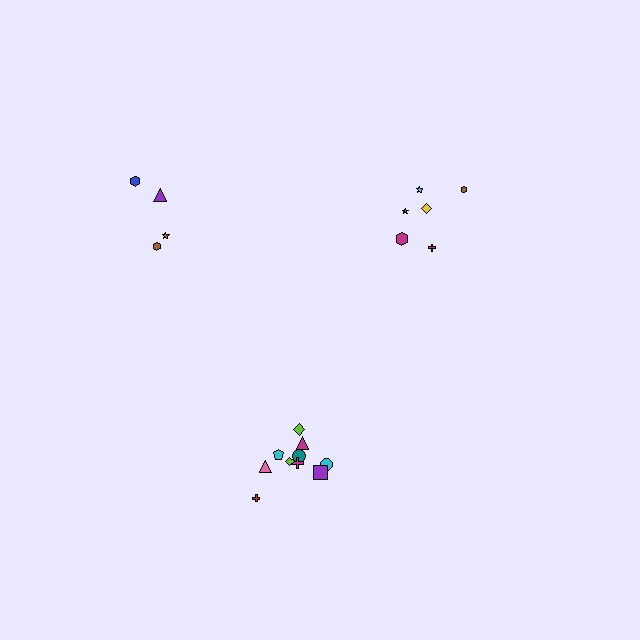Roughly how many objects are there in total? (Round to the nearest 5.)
Roughly 20 objects in total.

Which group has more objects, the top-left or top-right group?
The top-right group.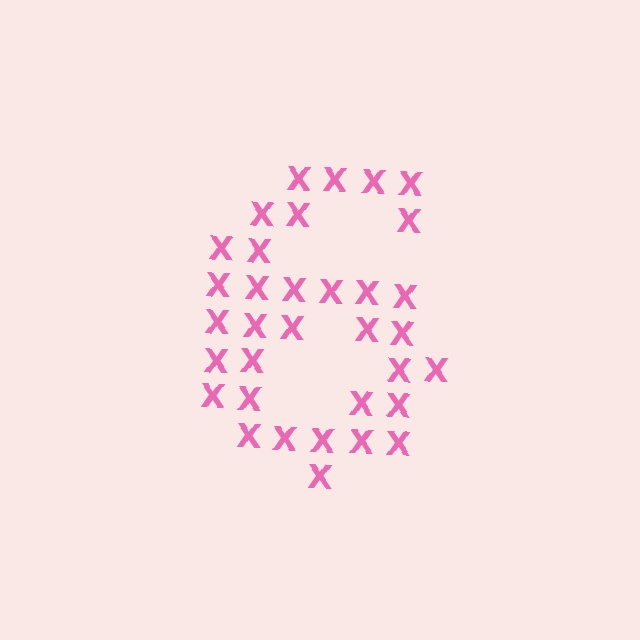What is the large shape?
The large shape is the digit 6.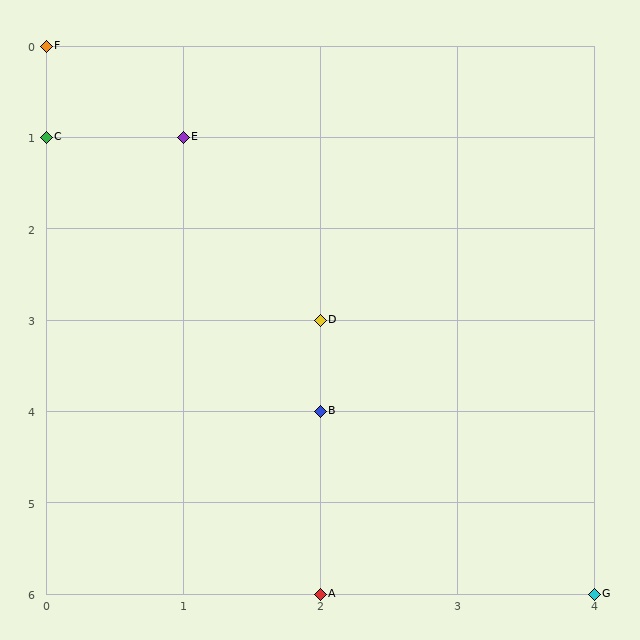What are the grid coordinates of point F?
Point F is at grid coordinates (0, 0).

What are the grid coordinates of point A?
Point A is at grid coordinates (2, 6).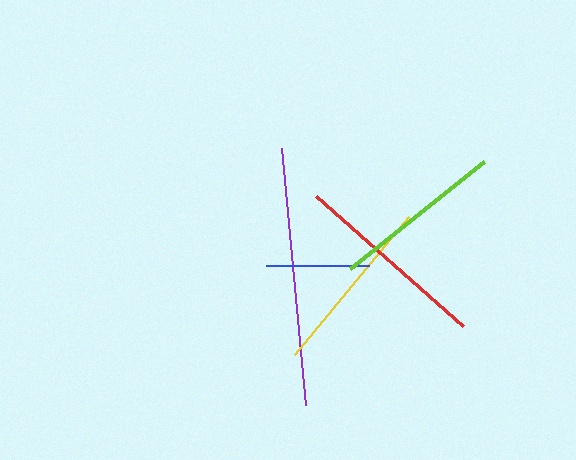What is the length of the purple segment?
The purple segment is approximately 258 pixels long.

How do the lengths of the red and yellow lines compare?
The red and yellow lines are approximately the same length.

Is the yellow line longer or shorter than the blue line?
The yellow line is longer than the blue line.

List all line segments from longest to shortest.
From longest to shortest: purple, red, yellow, lime, blue.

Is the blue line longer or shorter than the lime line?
The lime line is longer than the blue line.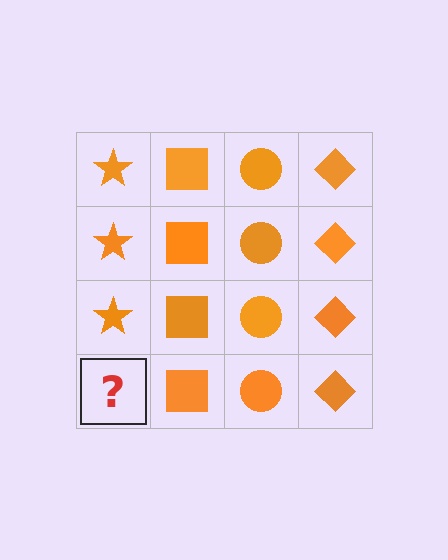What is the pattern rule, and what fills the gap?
The rule is that each column has a consistent shape. The gap should be filled with an orange star.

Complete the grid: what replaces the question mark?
The question mark should be replaced with an orange star.